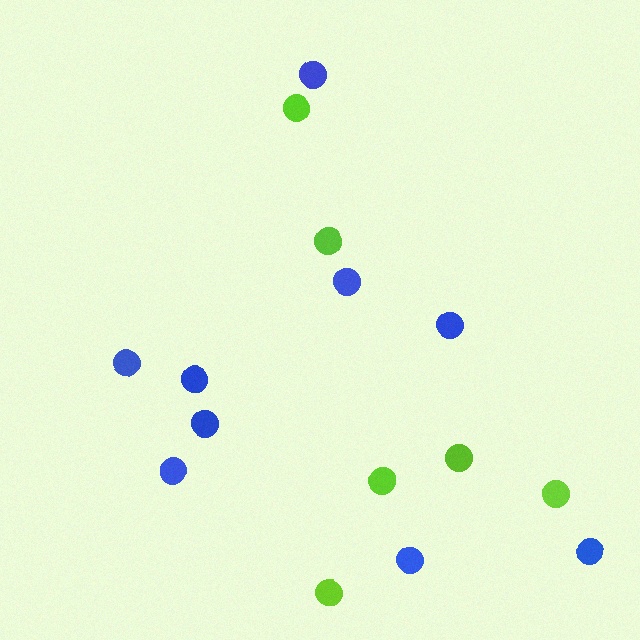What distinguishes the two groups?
There are 2 groups: one group of blue circles (9) and one group of lime circles (6).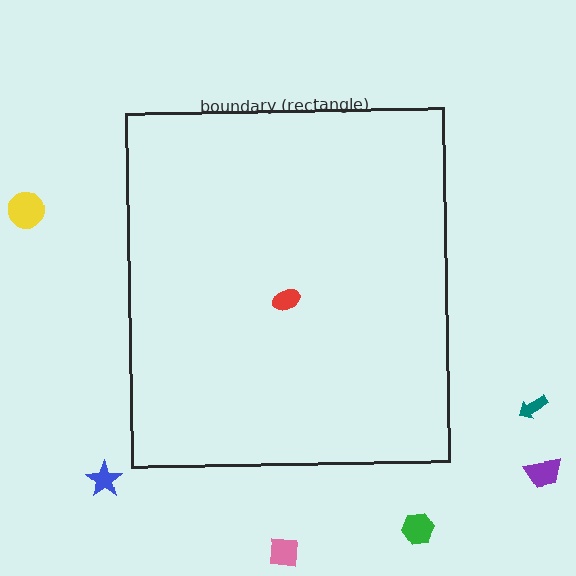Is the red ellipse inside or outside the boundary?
Inside.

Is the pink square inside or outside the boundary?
Outside.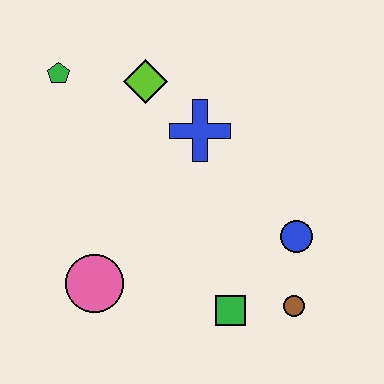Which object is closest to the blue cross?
The lime diamond is closest to the blue cross.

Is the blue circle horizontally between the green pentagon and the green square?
No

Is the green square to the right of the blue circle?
No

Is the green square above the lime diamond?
No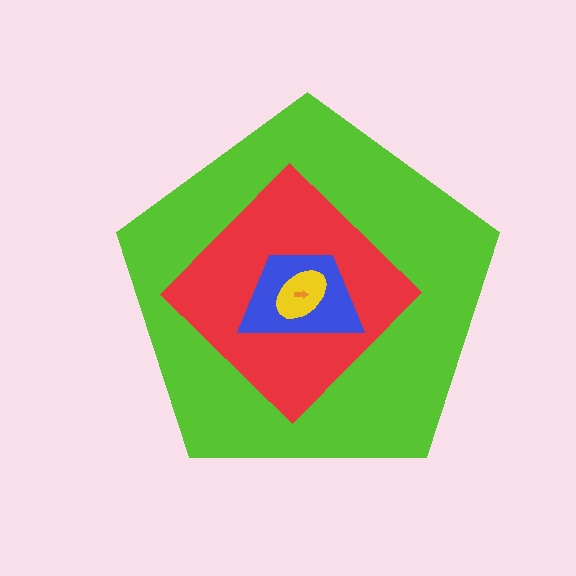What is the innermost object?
The orange arrow.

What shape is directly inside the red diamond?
The blue trapezoid.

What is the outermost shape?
The lime pentagon.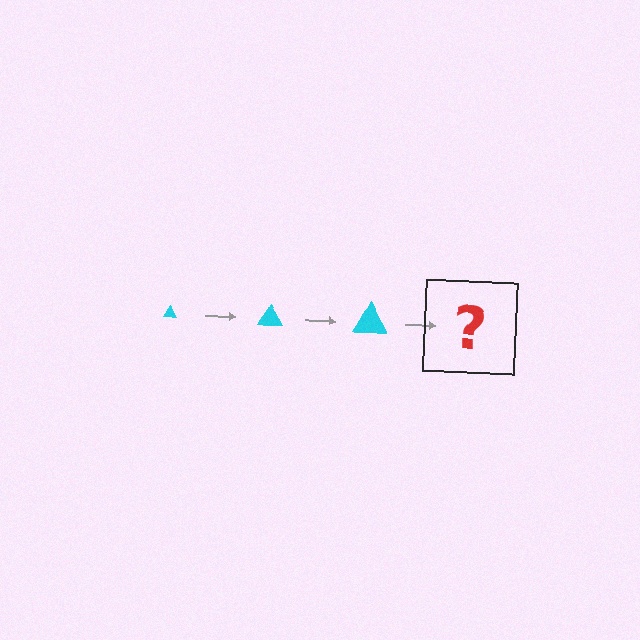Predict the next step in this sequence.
The next step is a cyan triangle, larger than the previous one.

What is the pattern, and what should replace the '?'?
The pattern is that the triangle gets progressively larger each step. The '?' should be a cyan triangle, larger than the previous one.